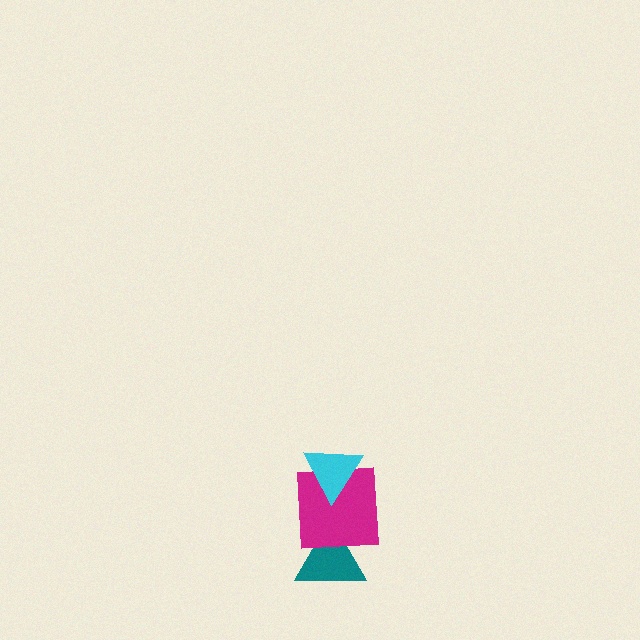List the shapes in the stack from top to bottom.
From top to bottom: the cyan triangle, the magenta square, the teal triangle.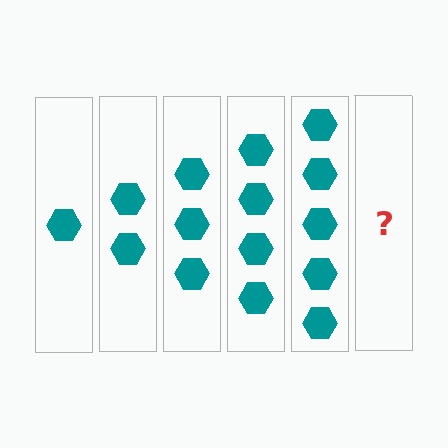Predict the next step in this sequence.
The next step is 6 hexagons.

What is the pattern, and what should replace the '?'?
The pattern is that each step adds one more hexagon. The '?' should be 6 hexagons.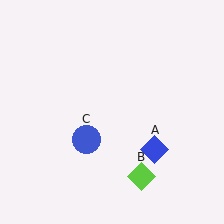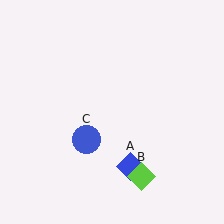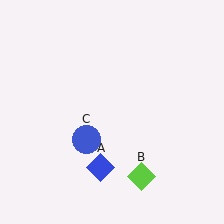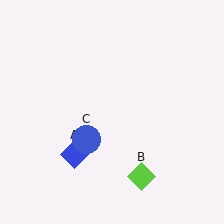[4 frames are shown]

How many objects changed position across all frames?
1 object changed position: blue diamond (object A).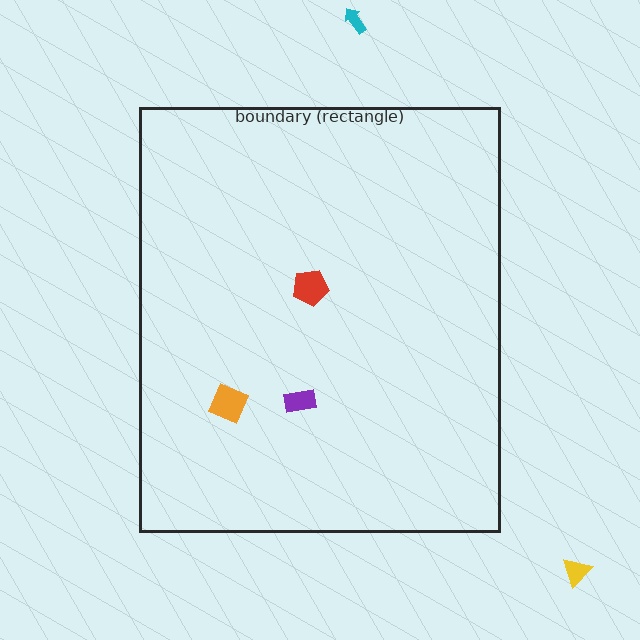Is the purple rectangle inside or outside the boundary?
Inside.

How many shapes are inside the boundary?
3 inside, 2 outside.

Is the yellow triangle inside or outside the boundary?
Outside.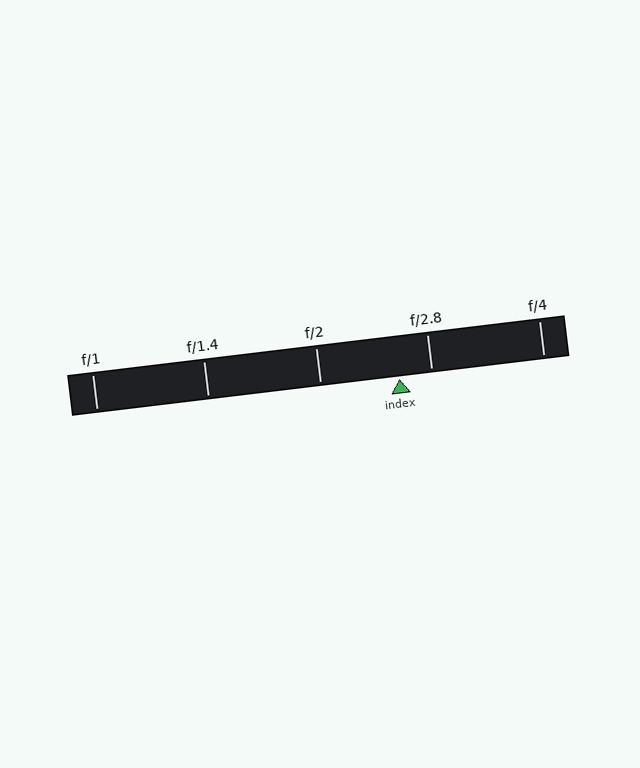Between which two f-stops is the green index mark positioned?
The index mark is between f/2 and f/2.8.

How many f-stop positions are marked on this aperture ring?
There are 5 f-stop positions marked.